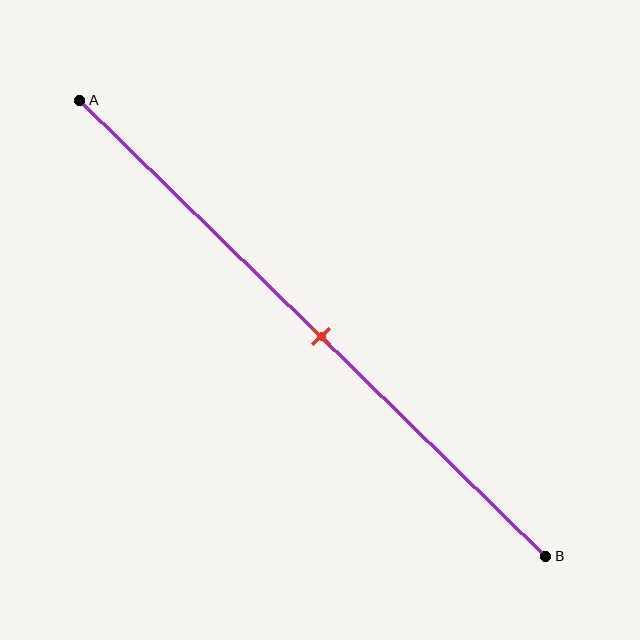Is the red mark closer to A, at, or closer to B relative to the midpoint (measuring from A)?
The red mark is approximately at the midpoint of segment AB.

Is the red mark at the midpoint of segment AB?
Yes, the mark is approximately at the midpoint.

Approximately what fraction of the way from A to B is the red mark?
The red mark is approximately 50% of the way from A to B.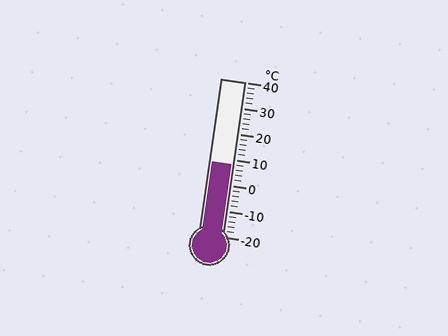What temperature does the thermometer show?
The thermometer shows approximately 8°C.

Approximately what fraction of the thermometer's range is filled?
The thermometer is filled to approximately 45% of its range.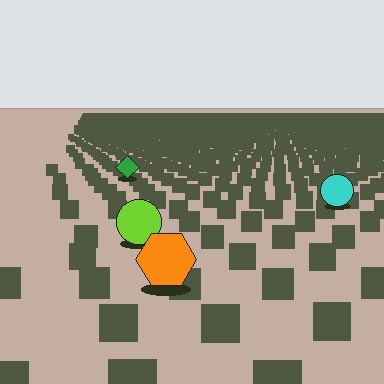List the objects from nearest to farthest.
From nearest to farthest: the orange hexagon, the lime circle, the cyan circle, the green diamond.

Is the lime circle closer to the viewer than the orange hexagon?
No. The orange hexagon is closer — you can tell from the texture gradient: the ground texture is coarser near it.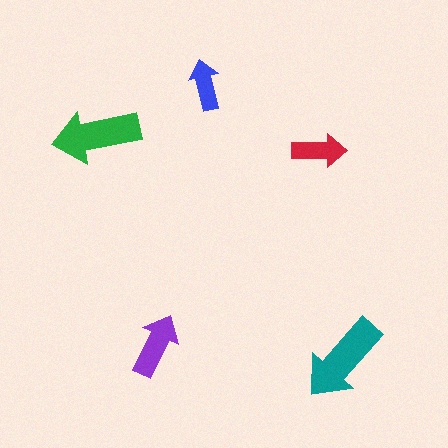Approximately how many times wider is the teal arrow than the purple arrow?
About 1.5 times wider.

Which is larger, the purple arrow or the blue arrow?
The purple one.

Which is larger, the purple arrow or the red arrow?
The purple one.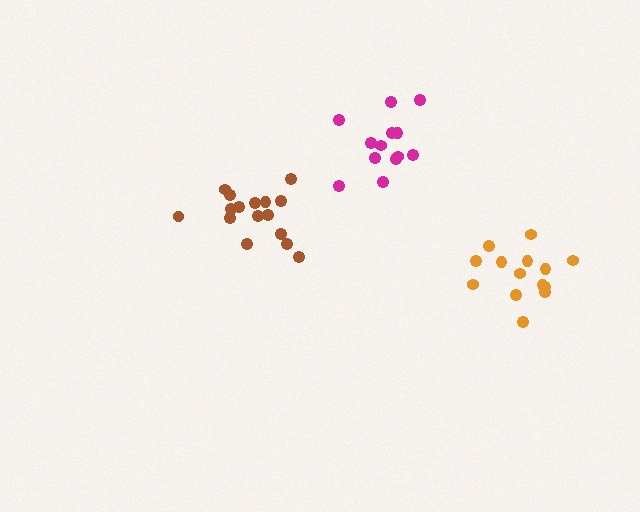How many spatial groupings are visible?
There are 3 spatial groupings.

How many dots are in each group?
Group 1: 16 dots, Group 2: 13 dots, Group 3: 14 dots (43 total).